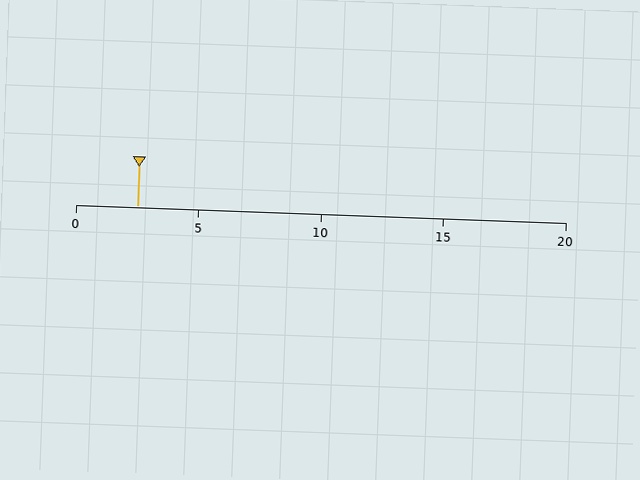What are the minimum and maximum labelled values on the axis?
The axis runs from 0 to 20.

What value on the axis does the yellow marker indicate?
The marker indicates approximately 2.5.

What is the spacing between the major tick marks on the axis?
The major ticks are spaced 5 apart.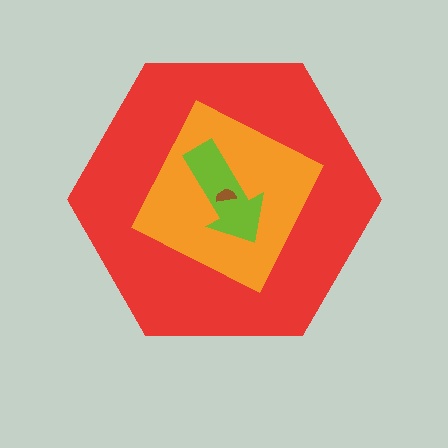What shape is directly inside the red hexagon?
The orange diamond.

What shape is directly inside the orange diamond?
The lime arrow.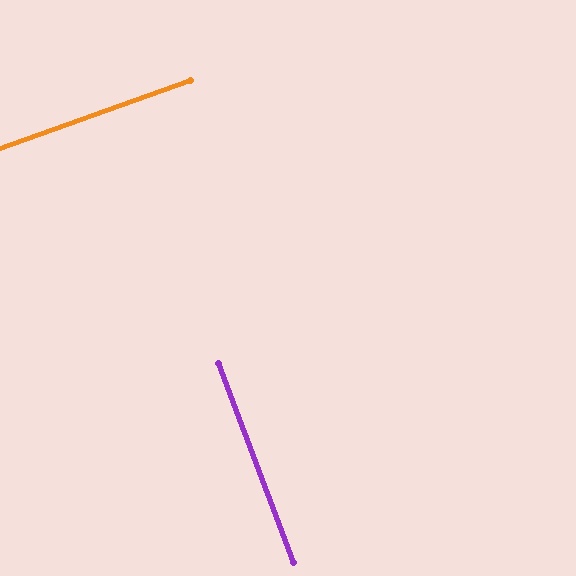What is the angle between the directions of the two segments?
Approximately 89 degrees.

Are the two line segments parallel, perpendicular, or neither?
Perpendicular — they meet at approximately 89°.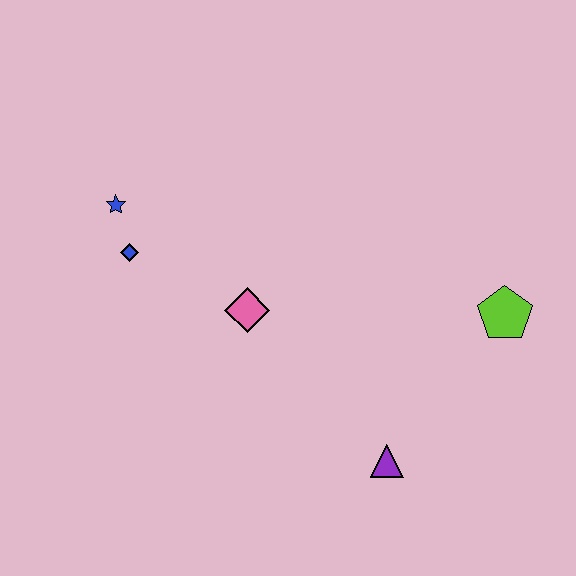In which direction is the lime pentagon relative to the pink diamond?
The lime pentagon is to the right of the pink diamond.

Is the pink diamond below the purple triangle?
No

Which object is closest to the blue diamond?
The blue star is closest to the blue diamond.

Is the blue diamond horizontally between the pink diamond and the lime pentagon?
No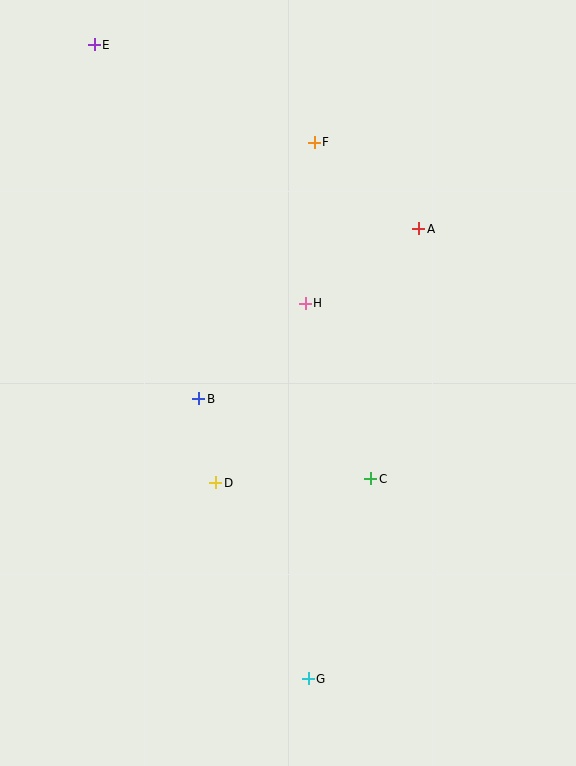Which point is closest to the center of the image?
Point H at (305, 303) is closest to the center.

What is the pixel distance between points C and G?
The distance between C and G is 210 pixels.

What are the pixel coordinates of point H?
Point H is at (305, 303).